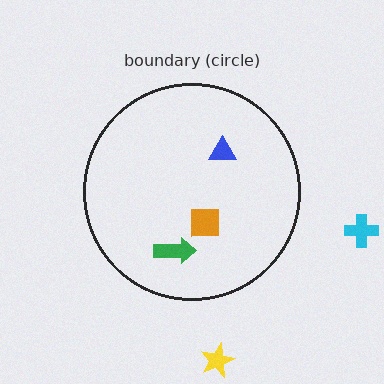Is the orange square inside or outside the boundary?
Inside.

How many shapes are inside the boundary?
3 inside, 2 outside.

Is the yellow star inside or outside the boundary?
Outside.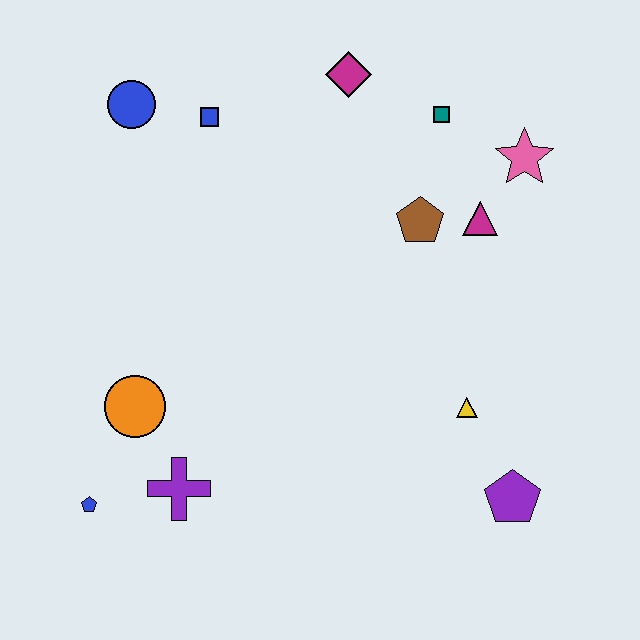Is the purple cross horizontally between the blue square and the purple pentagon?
No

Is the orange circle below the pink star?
Yes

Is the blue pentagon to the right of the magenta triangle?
No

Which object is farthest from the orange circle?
The pink star is farthest from the orange circle.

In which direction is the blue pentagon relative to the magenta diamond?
The blue pentagon is below the magenta diamond.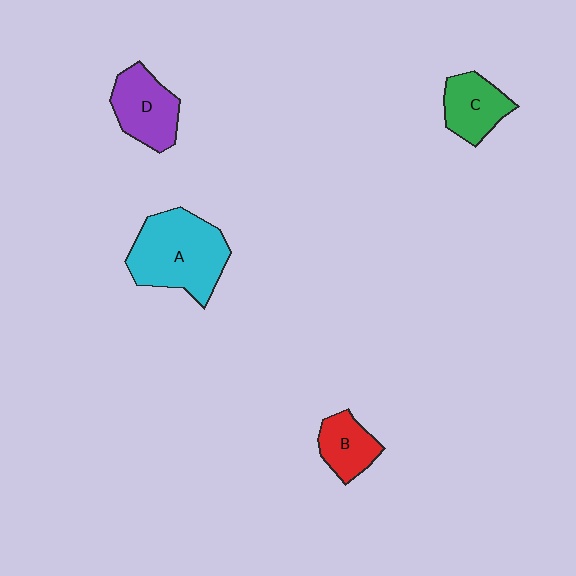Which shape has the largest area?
Shape A (cyan).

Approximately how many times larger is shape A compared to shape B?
Approximately 2.2 times.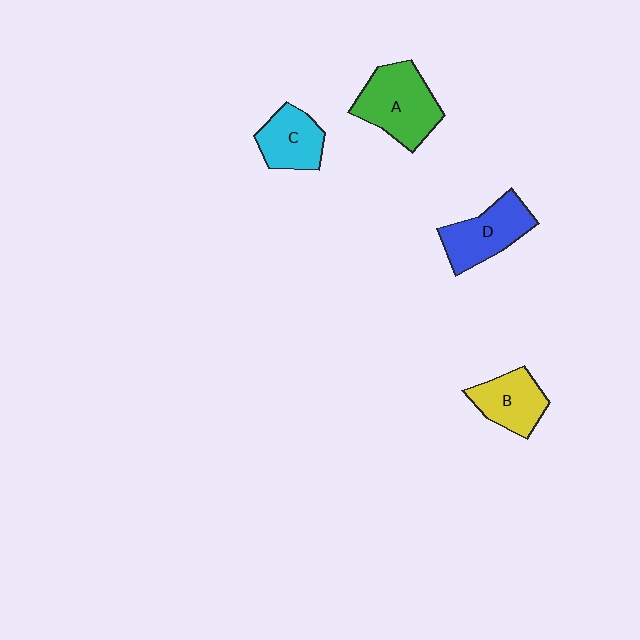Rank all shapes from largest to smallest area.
From largest to smallest: A (green), D (blue), B (yellow), C (cyan).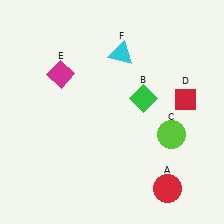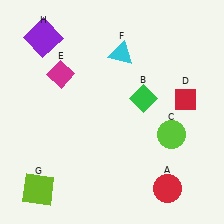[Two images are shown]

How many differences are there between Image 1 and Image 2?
There are 2 differences between the two images.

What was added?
A lime square (G), a purple square (H) were added in Image 2.